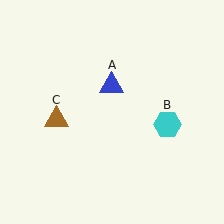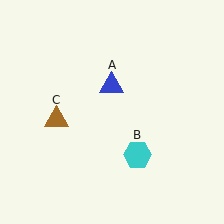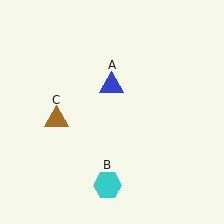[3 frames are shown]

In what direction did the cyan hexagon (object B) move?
The cyan hexagon (object B) moved down and to the left.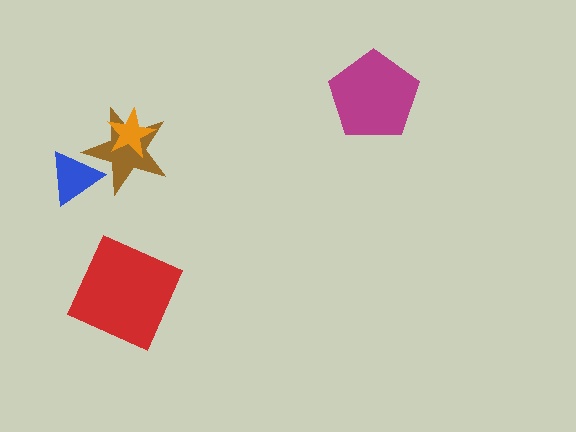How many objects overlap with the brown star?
2 objects overlap with the brown star.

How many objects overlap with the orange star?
1 object overlaps with the orange star.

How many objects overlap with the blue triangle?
1 object overlaps with the blue triangle.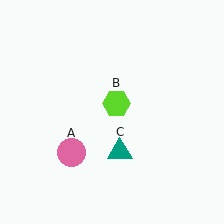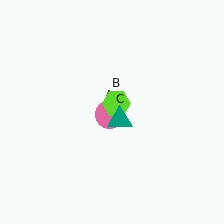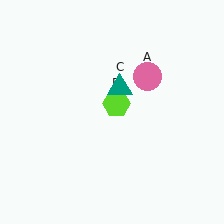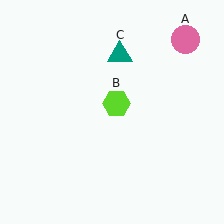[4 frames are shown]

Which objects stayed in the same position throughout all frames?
Lime hexagon (object B) remained stationary.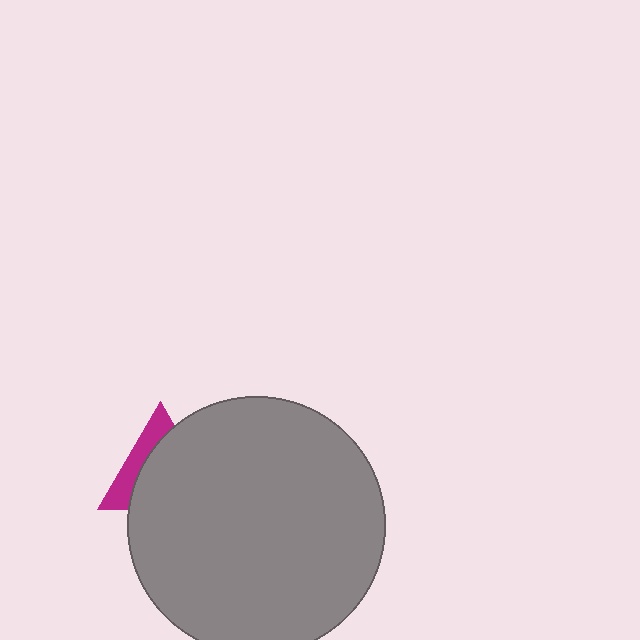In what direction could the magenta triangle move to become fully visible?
The magenta triangle could move left. That would shift it out from behind the gray circle entirely.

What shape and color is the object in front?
The object in front is a gray circle.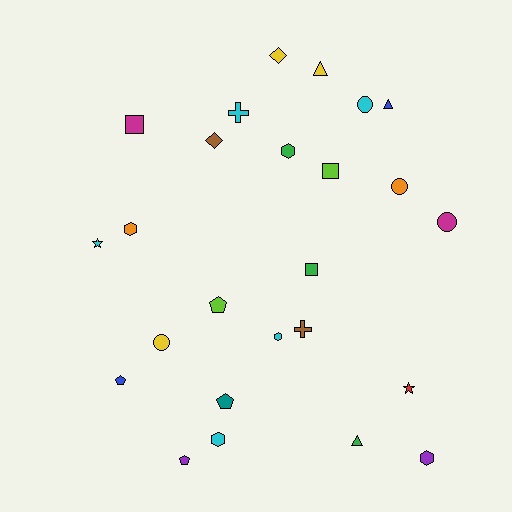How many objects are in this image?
There are 25 objects.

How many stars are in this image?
There are 2 stars.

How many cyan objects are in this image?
There are 5 cyan objects.